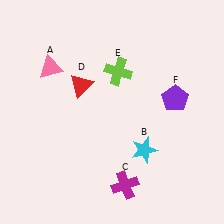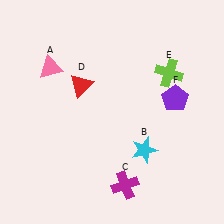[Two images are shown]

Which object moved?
The lime cross (E) moved right.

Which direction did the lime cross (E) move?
The lime cross (E) moved right.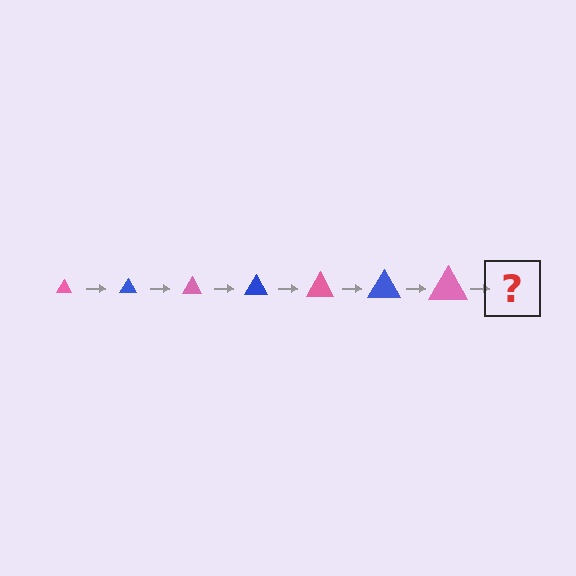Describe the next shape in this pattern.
It should be a blue triangle, larger than the previous one.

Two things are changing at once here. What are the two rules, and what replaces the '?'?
The two rules are that the triangle grows larger each step and the color cycles through pink and blue. The '?' should be a blue triangle, larger than the previous one.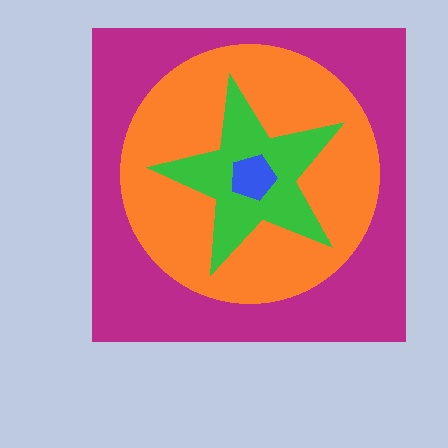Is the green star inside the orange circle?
Yes.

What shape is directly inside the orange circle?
The green star.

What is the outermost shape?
The magenta square.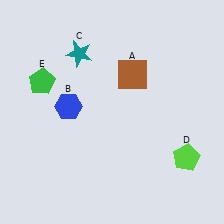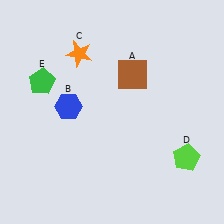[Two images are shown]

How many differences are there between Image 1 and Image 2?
There is 1 difference between the two images.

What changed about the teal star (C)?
In Image 1, C is teal. In Image 2, it changed to orange.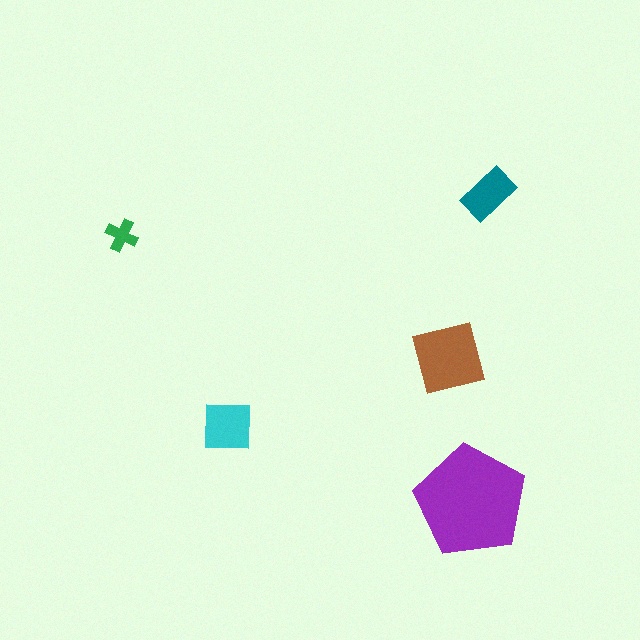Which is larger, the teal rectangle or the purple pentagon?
The purple pentagon.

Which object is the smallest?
The green cross.